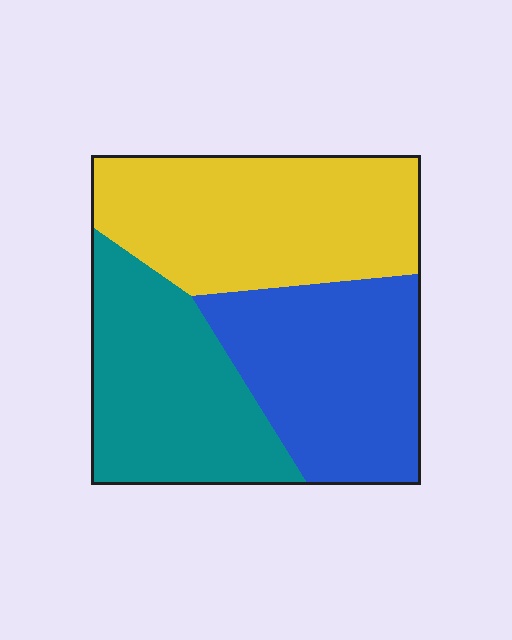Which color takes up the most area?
Yellow, at roughly 35%.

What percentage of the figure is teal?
Teal covers 31% of the figure.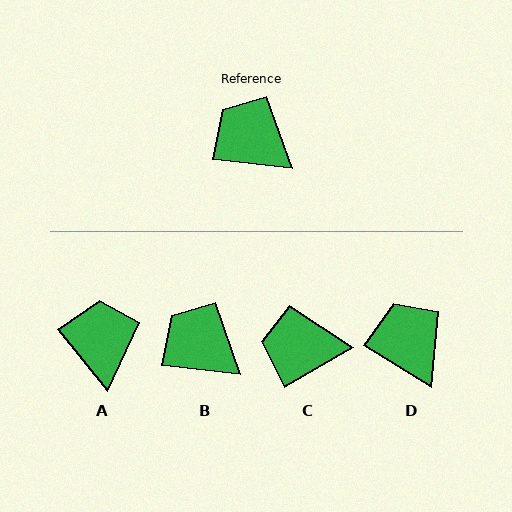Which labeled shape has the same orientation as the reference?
B.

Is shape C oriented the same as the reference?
No, it is off by about 37 degrees.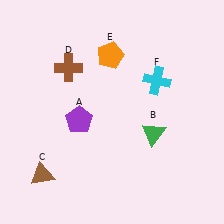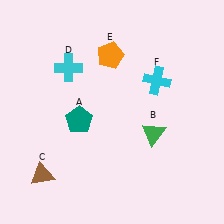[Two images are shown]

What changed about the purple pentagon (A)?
In Image 1, A is purple. In Image 2, it changed to teal.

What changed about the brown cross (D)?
In Image 1, D is brown. In Image 2, it changed to cyan.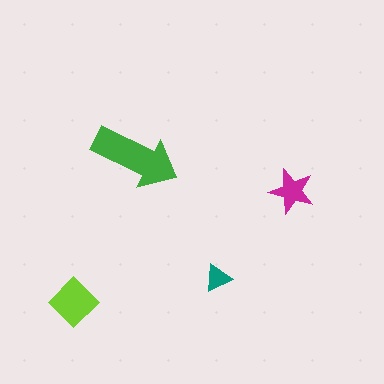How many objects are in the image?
There are 4 objects in the image.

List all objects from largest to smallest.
The green arrow, the lime diamond, the magenta star, the teal triangle.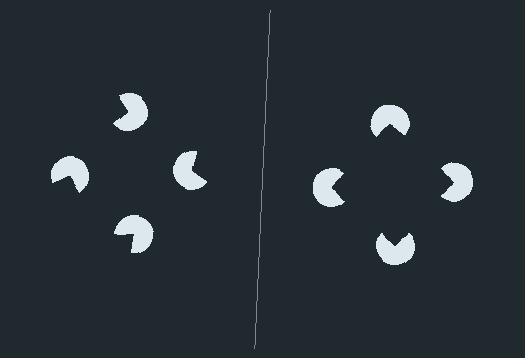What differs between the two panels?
The pac-man discs are positioned identically on both sides; only the wedge orientations differ. On the right they align to a square; on the left they are misaligned.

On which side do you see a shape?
An illusory square appears on the right side. On the left side the wedge cuts are rotated, so no coherent shape forms.